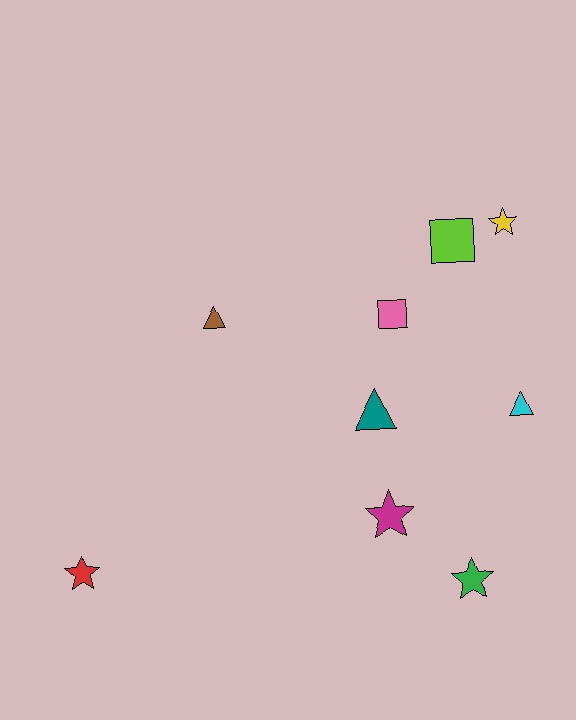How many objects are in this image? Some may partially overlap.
There are 9 objects.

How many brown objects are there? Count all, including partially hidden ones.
There is 1 brown object.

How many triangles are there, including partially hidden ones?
There are 3 triangles.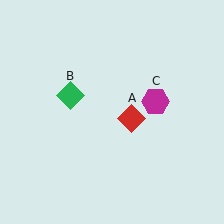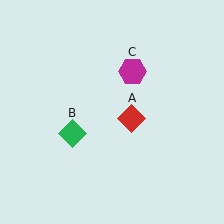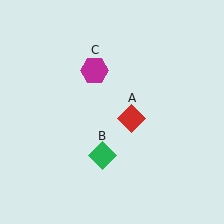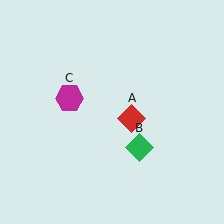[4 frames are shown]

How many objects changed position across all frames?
2 objects changed position: green diamond (object B), magenta hexagon (object C).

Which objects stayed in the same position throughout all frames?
Red diamond (object A) remained stationary.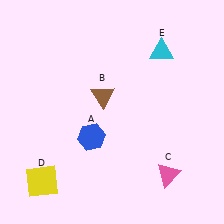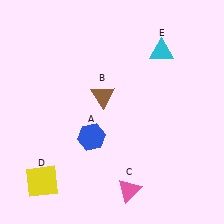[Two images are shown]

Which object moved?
The pink triangle (C) moved left.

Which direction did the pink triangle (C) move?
The pink triangle (C) moved left.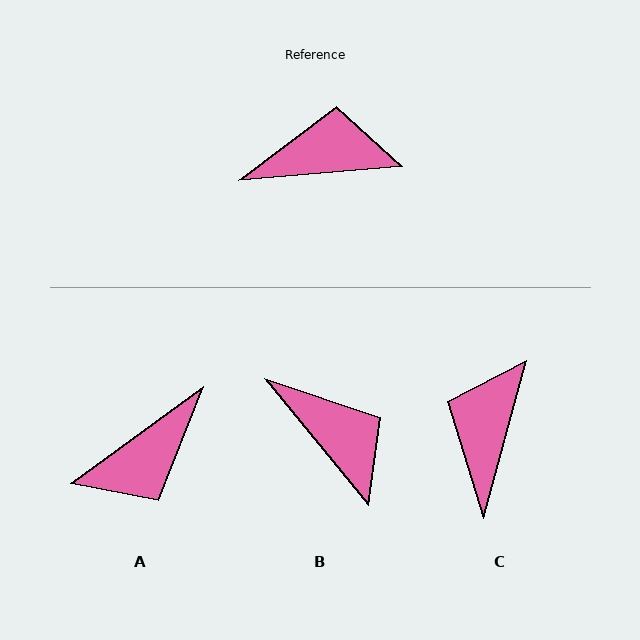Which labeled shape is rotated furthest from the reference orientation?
A, about 149 degrees away.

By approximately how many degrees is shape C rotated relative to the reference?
Approximately 70 degrees counter-clockwise.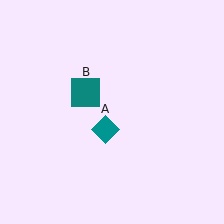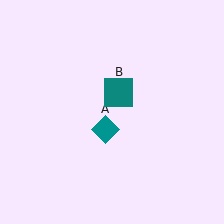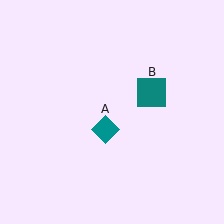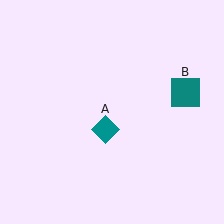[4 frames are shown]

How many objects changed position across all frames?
1 object changed position: teal square (object B).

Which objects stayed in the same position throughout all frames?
Teal diamond (object A) remained stationary.